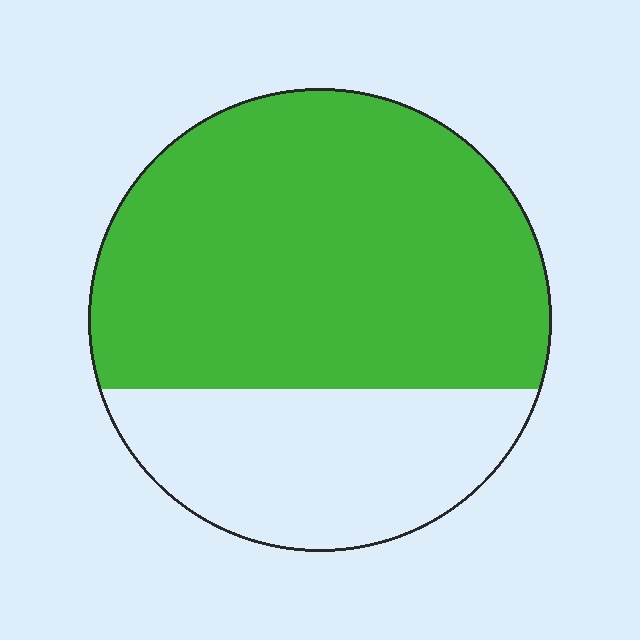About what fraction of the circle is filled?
About two thirds (2/3).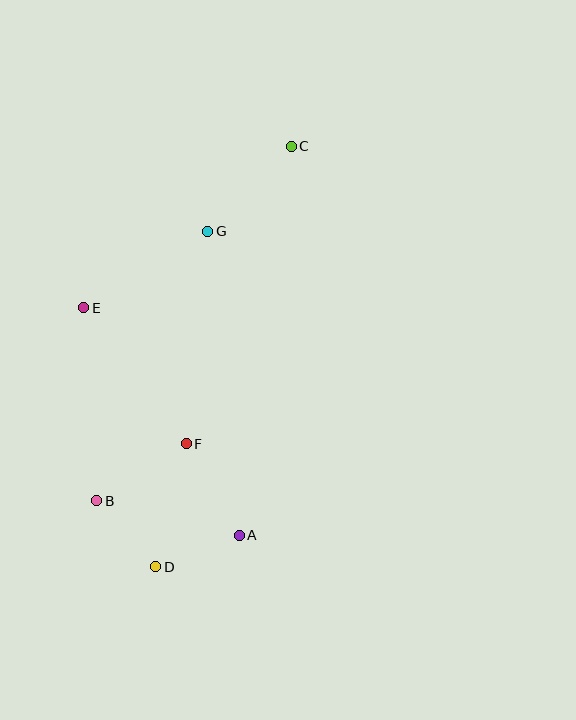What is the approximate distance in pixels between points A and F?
The distance between A and F is approximately 105 pixels.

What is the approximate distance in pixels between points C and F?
The distance between C and F is approximately 316 pixels.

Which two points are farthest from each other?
Points C and D are farthest from each other.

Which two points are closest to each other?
Points B and D are closest to each other.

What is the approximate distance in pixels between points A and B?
The distance between A and B is approximately 146 pixels.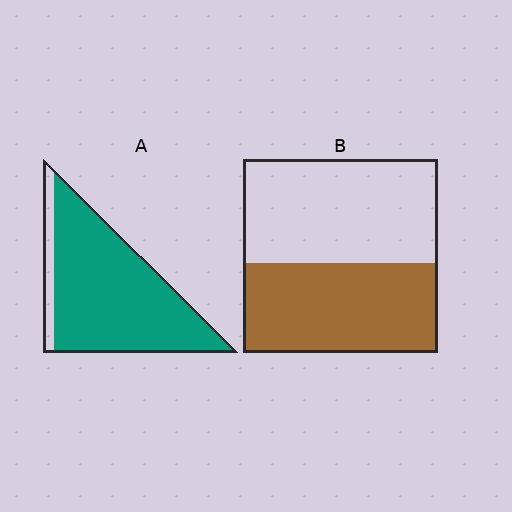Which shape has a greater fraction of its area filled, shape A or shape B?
Shape A.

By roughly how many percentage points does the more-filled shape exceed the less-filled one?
By roughly 45 percentage points (A over B).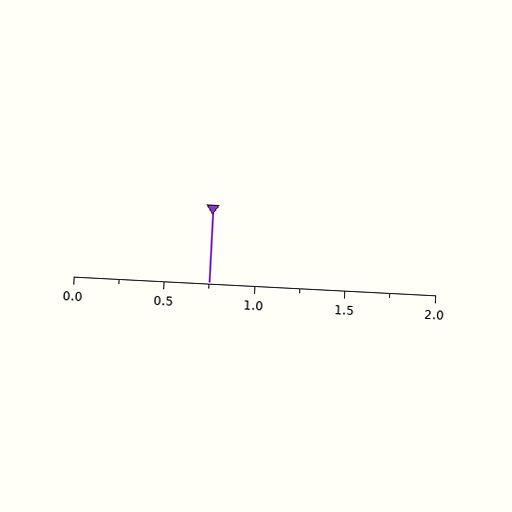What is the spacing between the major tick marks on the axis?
The major ticks are spaced 0.5 apart.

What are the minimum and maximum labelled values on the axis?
The axis runs from 0.0 to 2.0.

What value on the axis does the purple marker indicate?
The marker indicates approximately 0.75.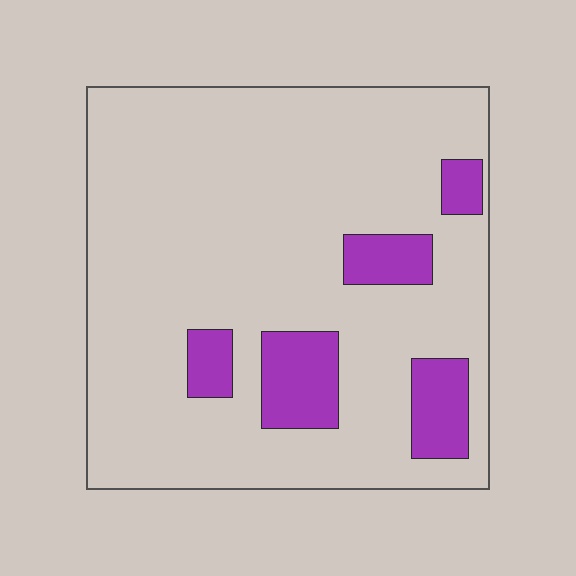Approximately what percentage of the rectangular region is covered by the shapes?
Approximately 15%.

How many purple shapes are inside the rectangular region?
5.